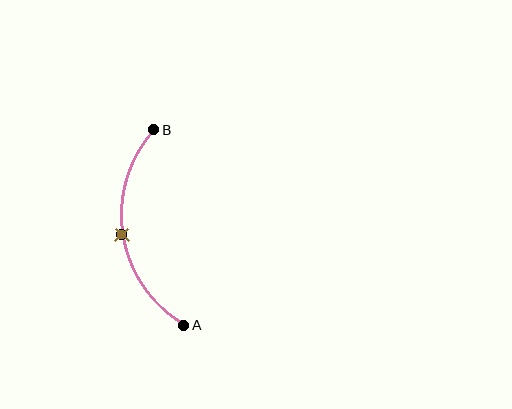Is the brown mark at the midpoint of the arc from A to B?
Yes. The brown mark lies on the arc at equal arc-length from both A and B — it is the arc midpoint.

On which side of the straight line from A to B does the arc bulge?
The arc bulges to the left of the straight line connecting A and B.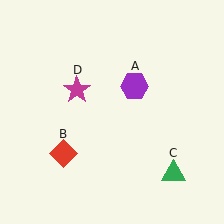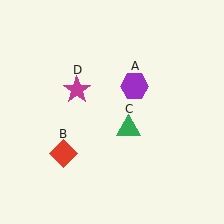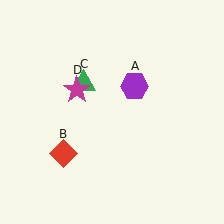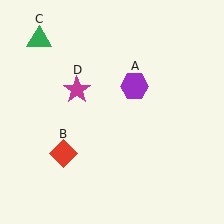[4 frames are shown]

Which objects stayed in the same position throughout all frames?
Purple hexagon (object A) and red diamond (object B) and magenta star (object D) remained stationary.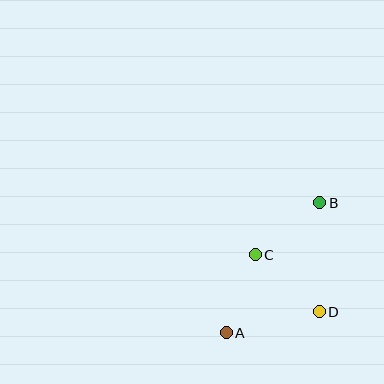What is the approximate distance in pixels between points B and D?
The distance between B and D is approximately 109 pixels.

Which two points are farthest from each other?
Points A and B are farthest from each other.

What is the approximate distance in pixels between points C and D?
The distance between C and D is approximately 86 pixels.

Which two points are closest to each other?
Points B and C are closest to each other.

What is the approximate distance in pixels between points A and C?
The distance between A and C is approximately 83 pixels.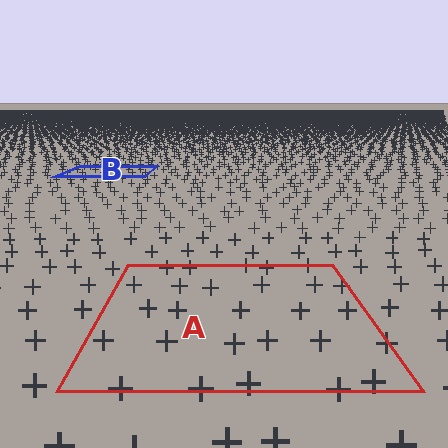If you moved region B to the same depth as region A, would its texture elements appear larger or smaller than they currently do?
They would appear larger. At a closer depth, the same texture elements are projected at a bigger on-screen size.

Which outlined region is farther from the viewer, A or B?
Region B is farther from the viewer — the texture elements inside it appear smaller and more densely packed.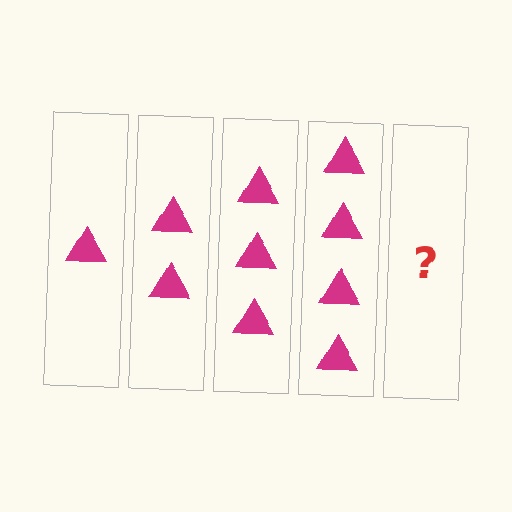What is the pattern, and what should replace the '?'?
The pattern is that each step adds one more triangle. The '?' should be 5 triangles.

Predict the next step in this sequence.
The next step is 5 triangles.